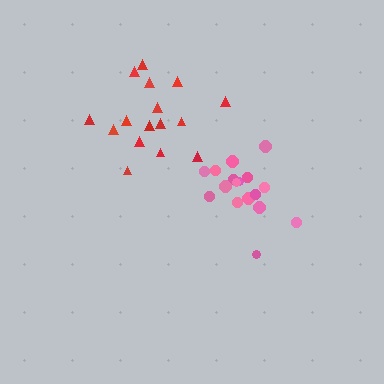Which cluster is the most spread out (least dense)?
Red.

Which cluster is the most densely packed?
Pink.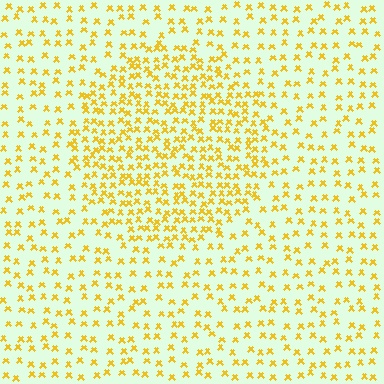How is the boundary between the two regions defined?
The boundary is defined by a change in element density (approximately 2.0x ratio). All elements are the same color, size, and shape.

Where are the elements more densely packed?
The elements are more densely packed inside the circle boundary.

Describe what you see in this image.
The image contains small yellow elements arranged at two different densities. A circle-shaped region is visible where the elements are more densely packed than the surrounding area.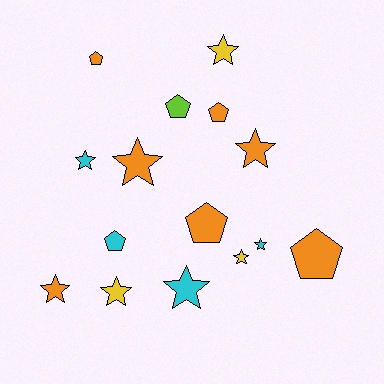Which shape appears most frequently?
Star, with 9 objects.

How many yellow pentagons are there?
There are no yellow pentagons.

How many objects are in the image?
There are 15 objects.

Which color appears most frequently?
Orange, with 7 objects.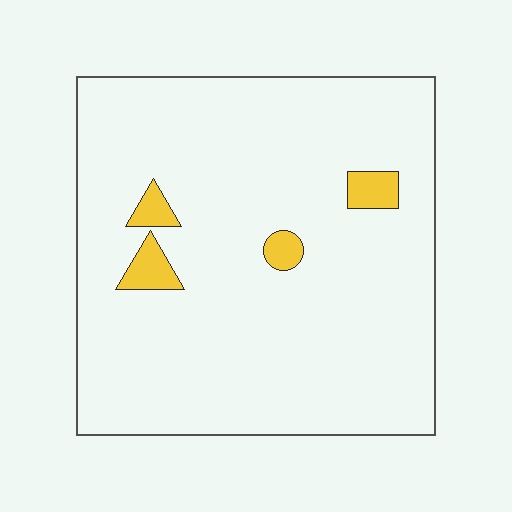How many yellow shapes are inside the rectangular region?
4.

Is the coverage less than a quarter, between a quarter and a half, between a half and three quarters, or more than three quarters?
Less than a quarter.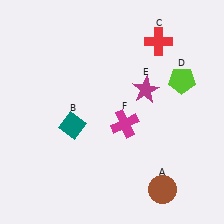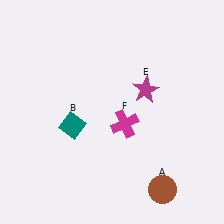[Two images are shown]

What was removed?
The lime pentagon (D), the red cross (C) were removed in Image 2.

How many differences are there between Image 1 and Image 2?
There are 2 differences between the two images.